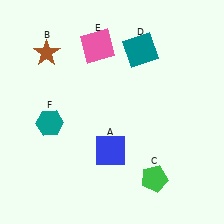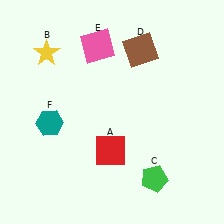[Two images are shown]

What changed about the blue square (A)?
In Image 1, A is blue. In Image 2, it changed to red.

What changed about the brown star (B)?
In Image 1, B is brown. In Image 2, it changed to yellow.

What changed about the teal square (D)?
In Image 1, D is teal. In Image 2, it changed to brown.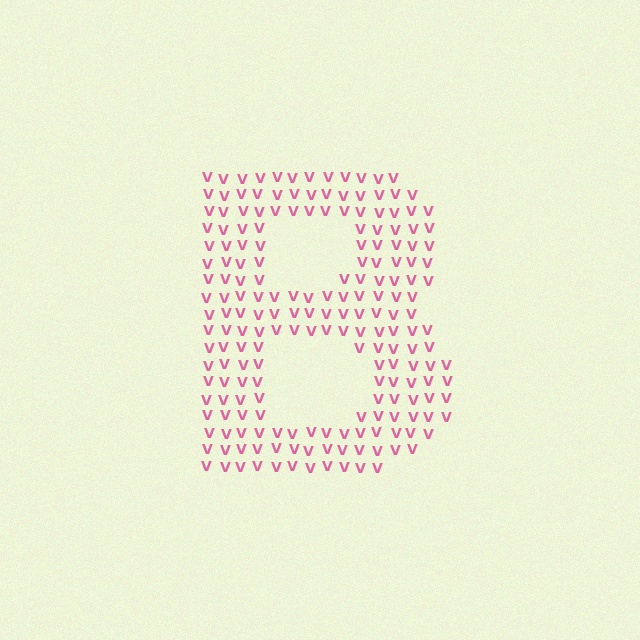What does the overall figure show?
The overall figure shows the letter B.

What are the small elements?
The small elements are letter V's.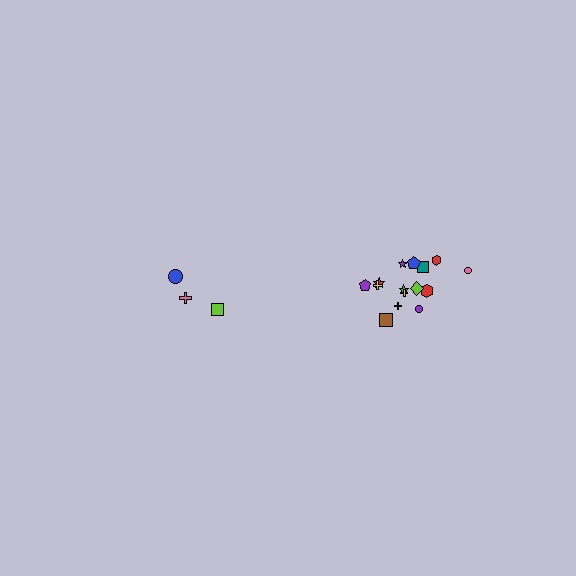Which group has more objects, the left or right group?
The right group.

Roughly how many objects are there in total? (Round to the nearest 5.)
Roughly 20 objects in total.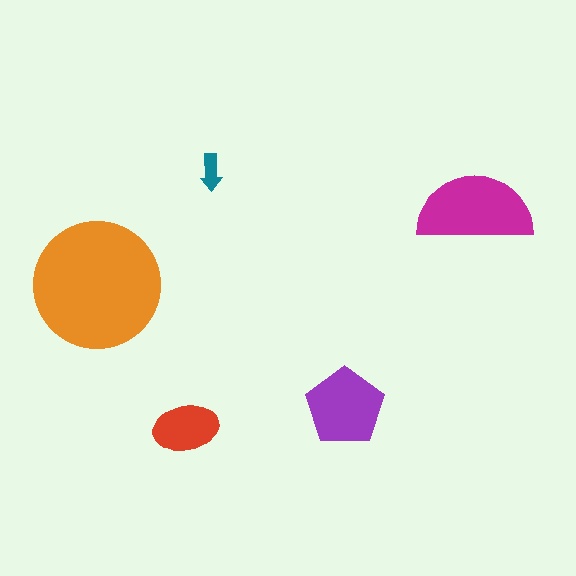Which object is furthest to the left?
The orange circle is leftmost.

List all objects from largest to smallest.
The orange circle, the magenta semicircle, the purple pentagon, the red ellipse, the teal arrow.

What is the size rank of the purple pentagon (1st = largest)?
3rd.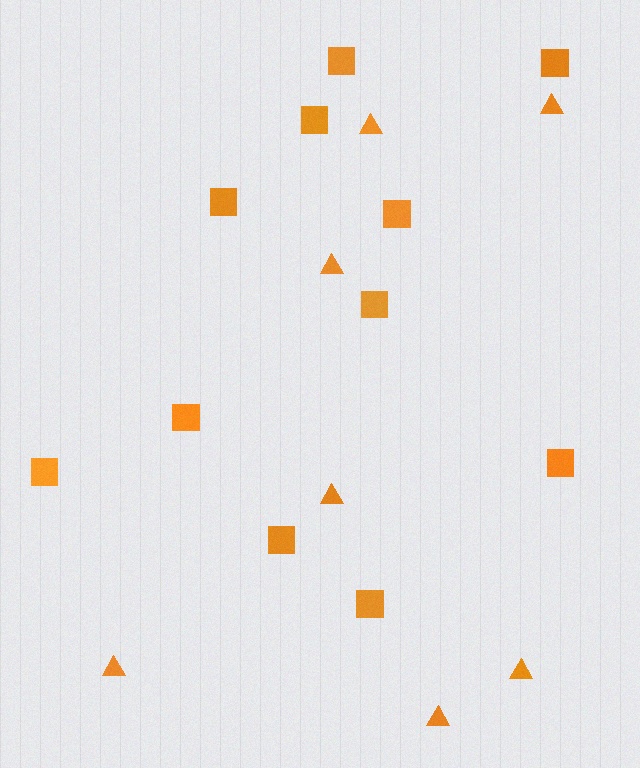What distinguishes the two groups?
There are 2 groups: one group of triangles (7) and one group of squares (11).